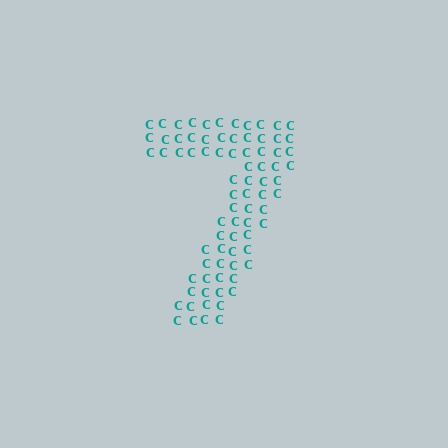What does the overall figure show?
The overall figure shows the digit 7.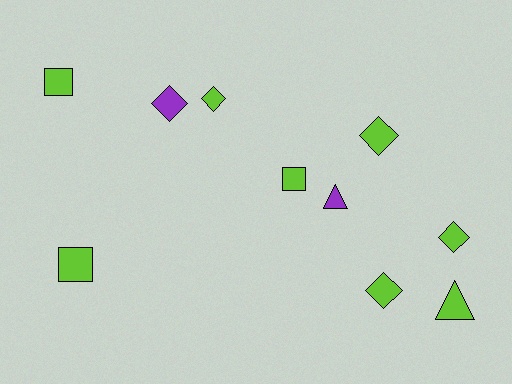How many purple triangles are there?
There is 1 purple triangle.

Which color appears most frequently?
Lime, with 8 objects.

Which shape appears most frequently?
Diamond, with 5 objects.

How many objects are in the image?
There are 10 objects.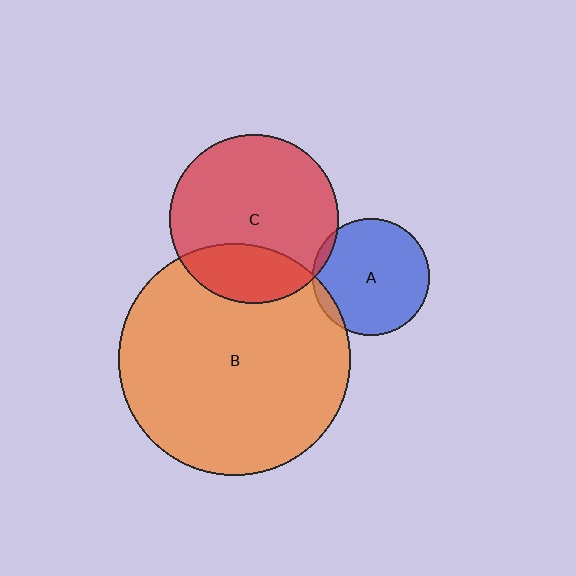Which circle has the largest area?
Circle B (orange).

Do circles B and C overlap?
Yes.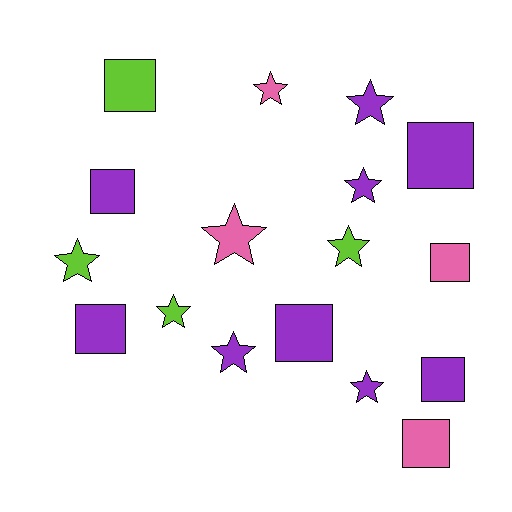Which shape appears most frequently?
Star, with 9 objects.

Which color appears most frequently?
Purple, with 9 objects.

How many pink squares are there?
There are 2 pink squares.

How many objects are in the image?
There are 17 objects.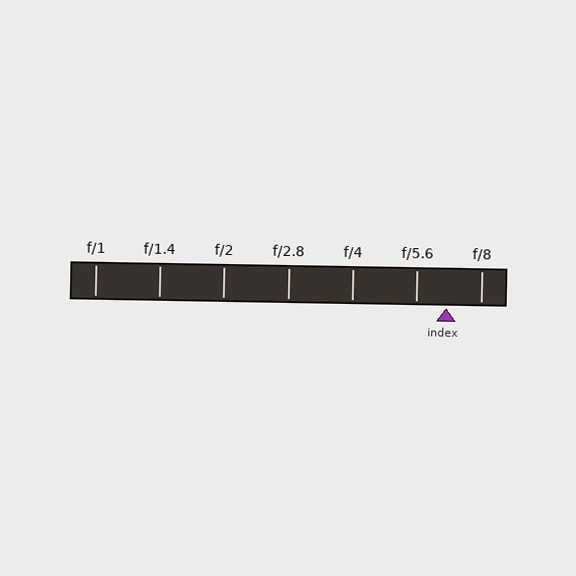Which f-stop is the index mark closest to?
The index mark is closest to f/5.6.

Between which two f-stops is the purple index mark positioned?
The index mark is between f/5.6 and f/8.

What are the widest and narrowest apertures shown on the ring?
The widest aperture shown is f/1 and the narrowest is f/8.